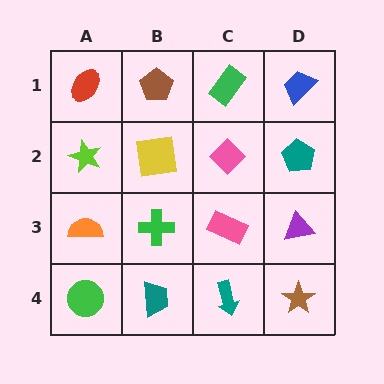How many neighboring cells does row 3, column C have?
4.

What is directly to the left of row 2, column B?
A lime star.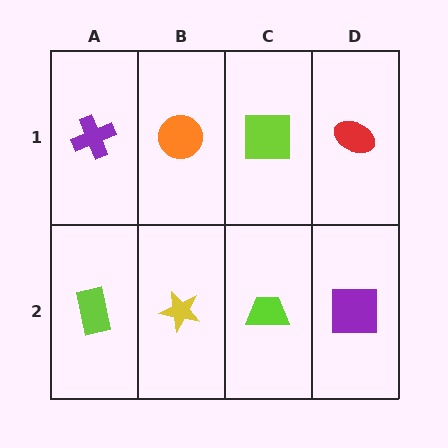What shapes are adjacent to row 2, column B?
An orange circle (row 1, column B), a lime rectangle (row 2, column A), a lime trapezoid (row 2, column C).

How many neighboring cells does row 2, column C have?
3.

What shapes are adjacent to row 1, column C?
A lime trapezoid (row 2, column C), an orange circle (row 1, column B), a red ellipse (row 1, column D).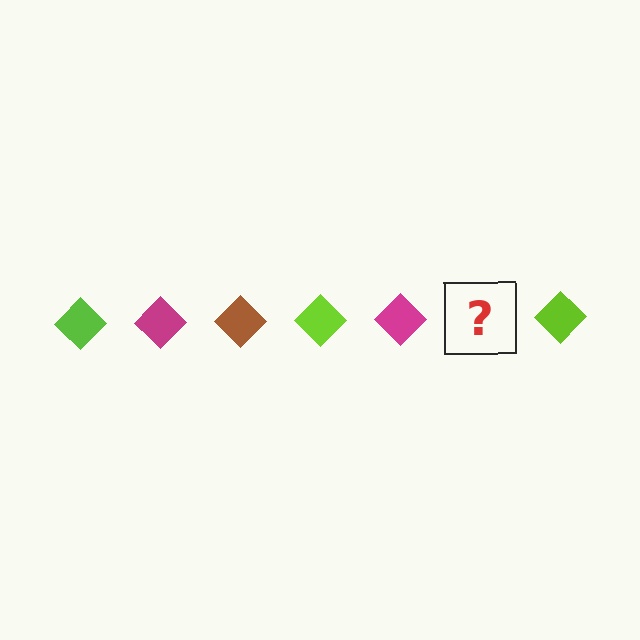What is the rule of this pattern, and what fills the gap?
The rule is that the pattern cycles through lime, magenta, brown diamonds. The gap should be filled with a brown diamond.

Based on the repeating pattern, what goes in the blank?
The blank should be a brown diamond.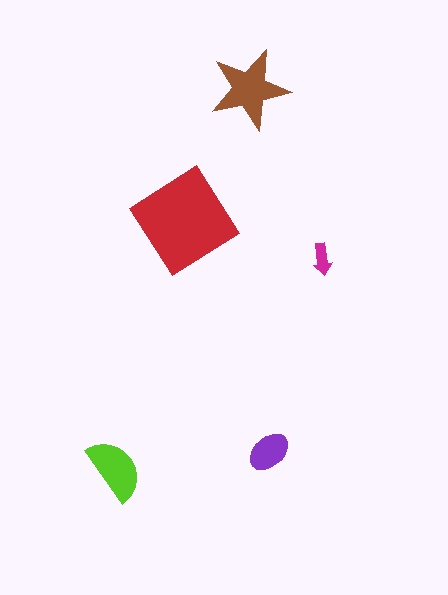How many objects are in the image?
There are 5 objects in the image.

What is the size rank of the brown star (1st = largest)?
2nd.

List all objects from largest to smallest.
The red diamond, the brown star, the lime semicircle, the purple ellipse, the magenta arrow.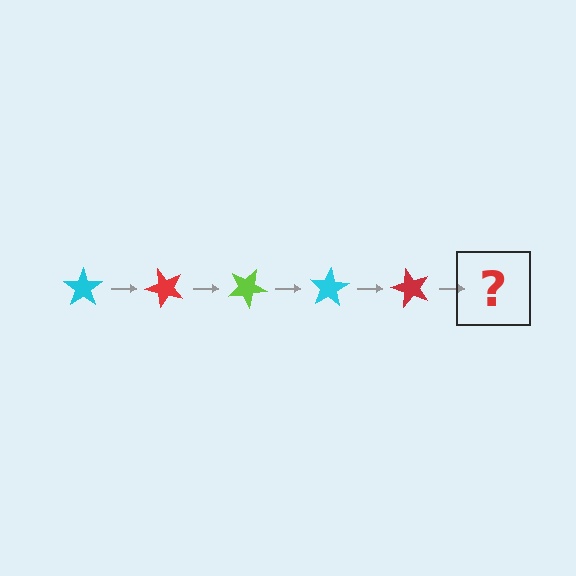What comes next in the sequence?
The next element should be a lime star, rotated 250 degrees from the start.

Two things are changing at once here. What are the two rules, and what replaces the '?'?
The two rules are that it rotates 50 degrees each step and the color cycles through cyan, red, and lime. The '?' should be a lime star, rotated 250 degrees from the start.